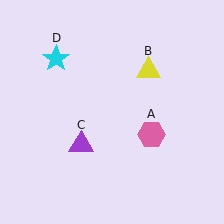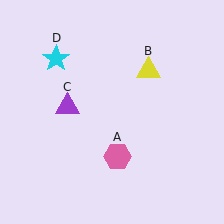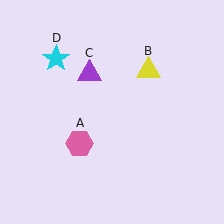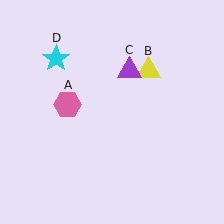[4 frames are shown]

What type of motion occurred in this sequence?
The pink hexagon (object A), purple triangle (object C) rotated clockwise around the center of the scene.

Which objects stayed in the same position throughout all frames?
Yellow triangle (object B) and cyan star (object D) remained stationary.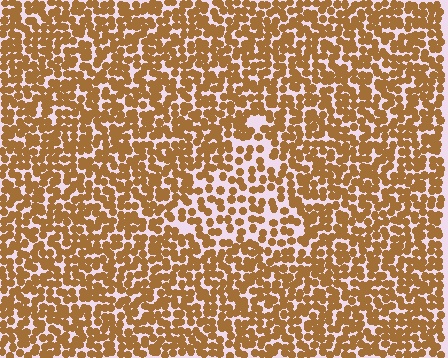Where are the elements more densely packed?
The elements are more densely packed outside the triangle boundary.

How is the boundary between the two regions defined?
The boundary is defined by a change in element density (approximately 1.7x ratio). All elements are the same color, size, and shape.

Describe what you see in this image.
The image contains small brown elements arranged at two different densities. A triangle-shaped region is visible where the elements are less densely packed than the surrounding area.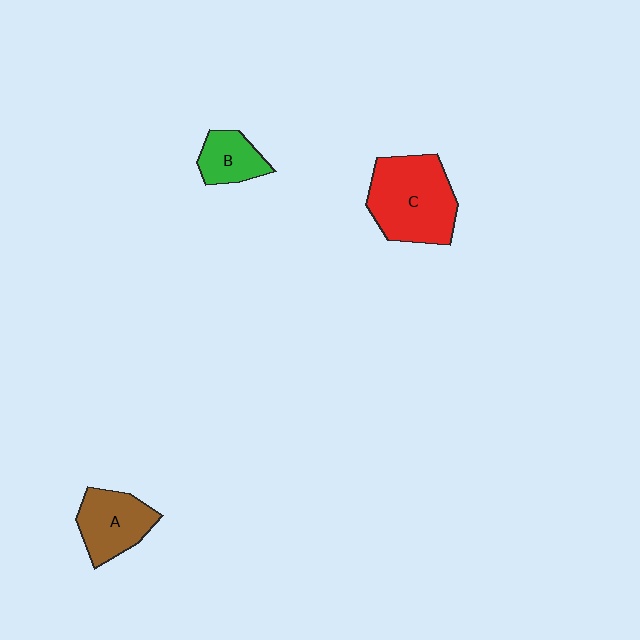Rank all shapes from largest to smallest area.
From largest to smallest: C (red), A (brown), B (green).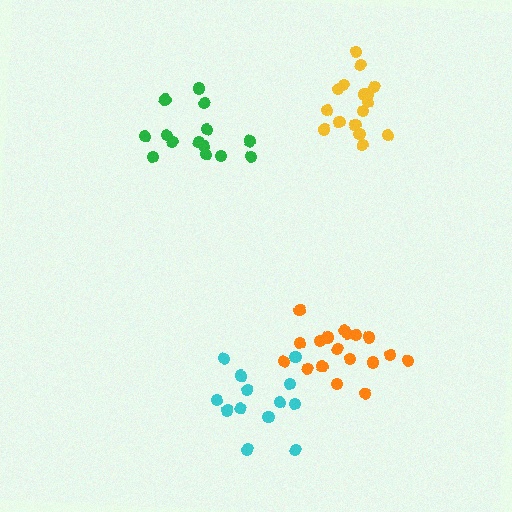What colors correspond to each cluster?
The clusters are colored: cyan, green, orange, yellow.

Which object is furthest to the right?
The orange cluster is rightmost.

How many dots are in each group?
Group 1: 13 dots, Group 2: 14 dots, Group 3: 18 dots, Group 4: 17 dots (62 total).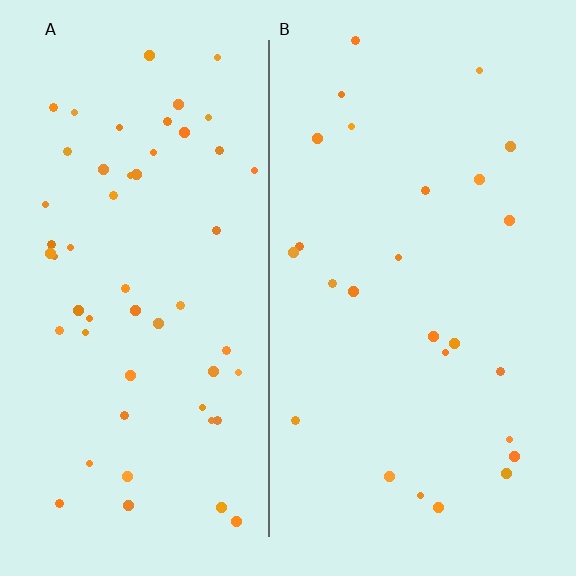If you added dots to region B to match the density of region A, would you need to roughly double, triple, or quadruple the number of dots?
Approximately double.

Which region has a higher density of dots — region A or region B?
A (the left).